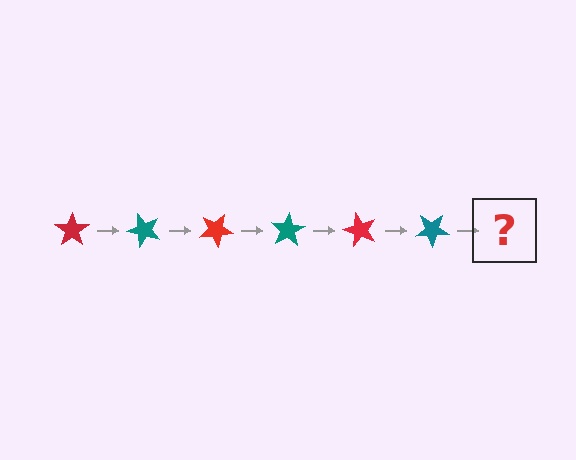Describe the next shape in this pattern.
It should be a red star, rotated 300 degrees from the start.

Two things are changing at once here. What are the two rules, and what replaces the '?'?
The two rules are that it rotates 50 degrees each step and the color cycles through red and teal. The '?' should be a red star, rotated 300 degrees from the start.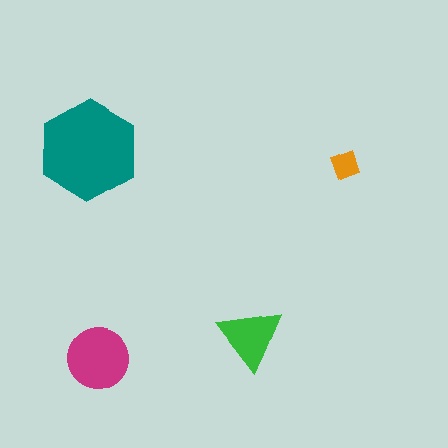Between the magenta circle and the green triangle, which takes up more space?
The magenta circle.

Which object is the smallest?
The orange diamond.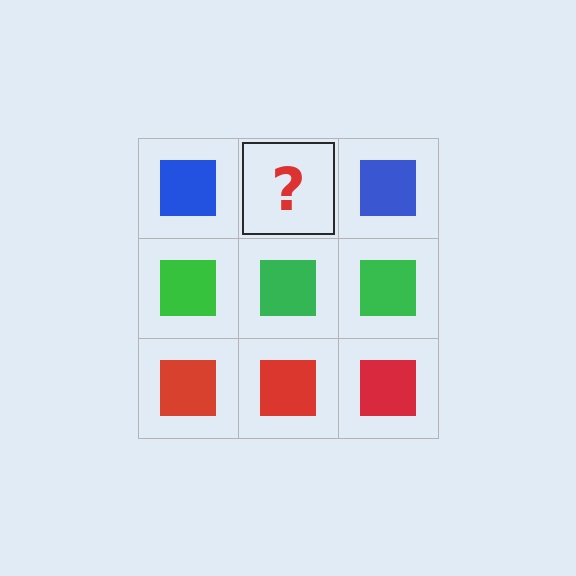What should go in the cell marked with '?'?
The missing cell should contain a blue square.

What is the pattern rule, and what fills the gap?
The rule is that each row has a consistent color. The gap should be filled with a blue square.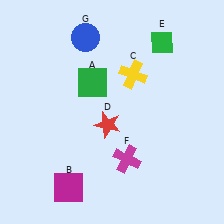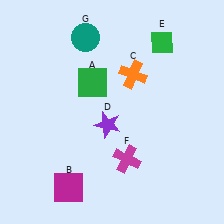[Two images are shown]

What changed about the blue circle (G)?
In Image 1, G is blue. In Image 2, it changed to teal.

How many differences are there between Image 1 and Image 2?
There are 3 differences between the two images.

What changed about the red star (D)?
In Image 1, D is red. In Image 2, it changed to purple.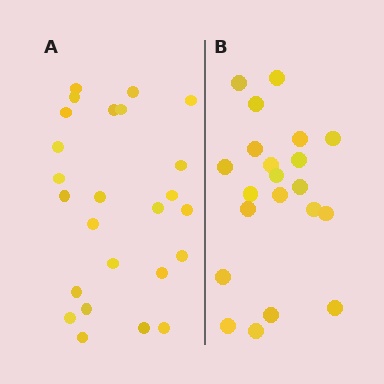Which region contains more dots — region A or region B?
Region A (the left region) has more dots.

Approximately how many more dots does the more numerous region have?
Region A has about 4 more dots than region B.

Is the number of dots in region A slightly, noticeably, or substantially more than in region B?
Region A has only slightly more — the two regions are fairly close. The ratio is roughly 1.2 to 1.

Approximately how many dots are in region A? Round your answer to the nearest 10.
About 20 dots. (The exact count is 25, which rounds to 20.)